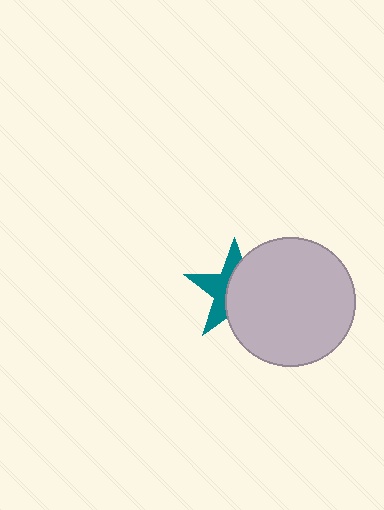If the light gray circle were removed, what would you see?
You would see the complete teal star.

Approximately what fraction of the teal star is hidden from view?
Roughly 56% of the teal star is hidden behind the light gray circle.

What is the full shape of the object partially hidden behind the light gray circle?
The partially hidden object is a teal star.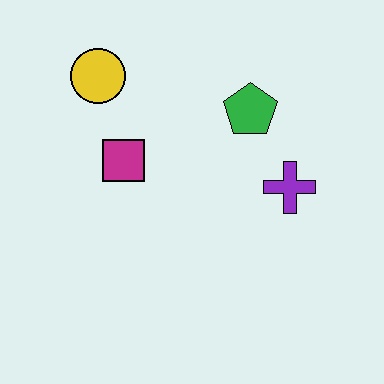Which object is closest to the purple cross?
The green pentagon is closest to the purple cross.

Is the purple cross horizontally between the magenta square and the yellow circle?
No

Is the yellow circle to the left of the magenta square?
Yes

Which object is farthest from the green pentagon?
The yellow circle is farthest from the green pentagon.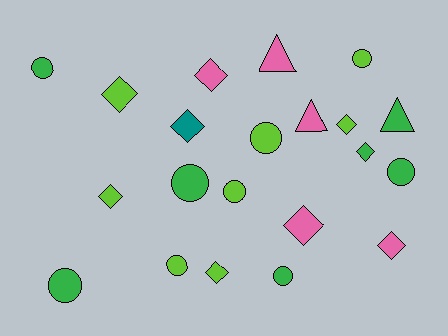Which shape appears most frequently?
Diamond, with 9 objects.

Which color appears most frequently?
Lime, with 8 objects.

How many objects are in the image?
There are 21 objects.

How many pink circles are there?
There are no pink circles.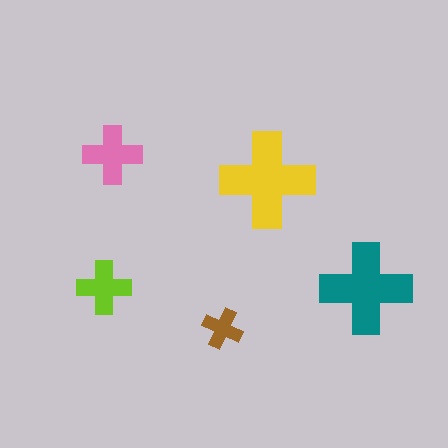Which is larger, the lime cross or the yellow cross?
The yellow one.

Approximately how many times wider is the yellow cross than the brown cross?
About 2.5 times wider.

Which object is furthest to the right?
The teal cross is rightmost.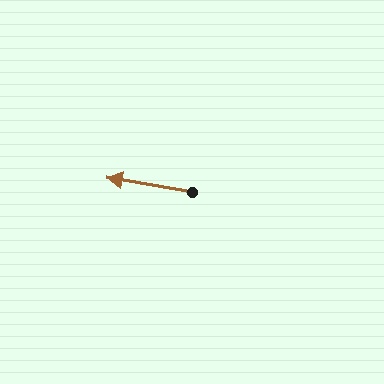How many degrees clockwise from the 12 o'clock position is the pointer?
Approximately 279 degrees.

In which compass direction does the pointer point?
West.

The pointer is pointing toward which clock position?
Roughly 9 o'clock.